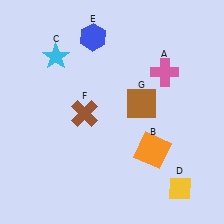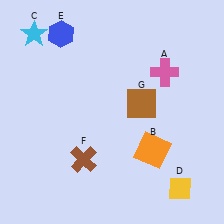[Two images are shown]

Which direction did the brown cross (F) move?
The brown cross (F) moved down.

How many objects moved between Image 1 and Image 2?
3 objects moved between the two images.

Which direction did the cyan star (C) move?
The cyan star (C) moved up.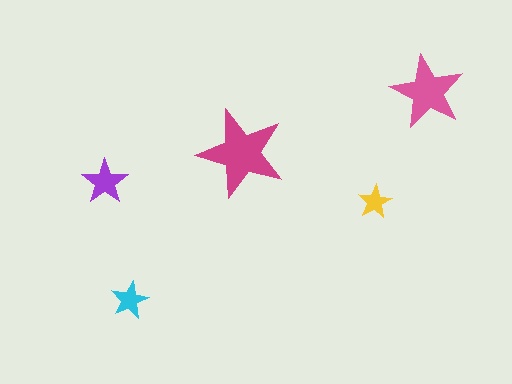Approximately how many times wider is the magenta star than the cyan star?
About 2.5 times wider.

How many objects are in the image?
There are 5 objects in the image.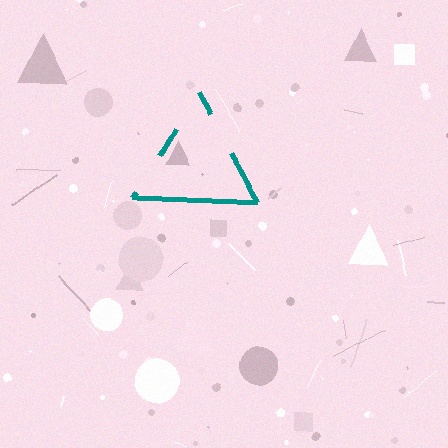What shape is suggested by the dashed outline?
The dashed outline suggests a triangle.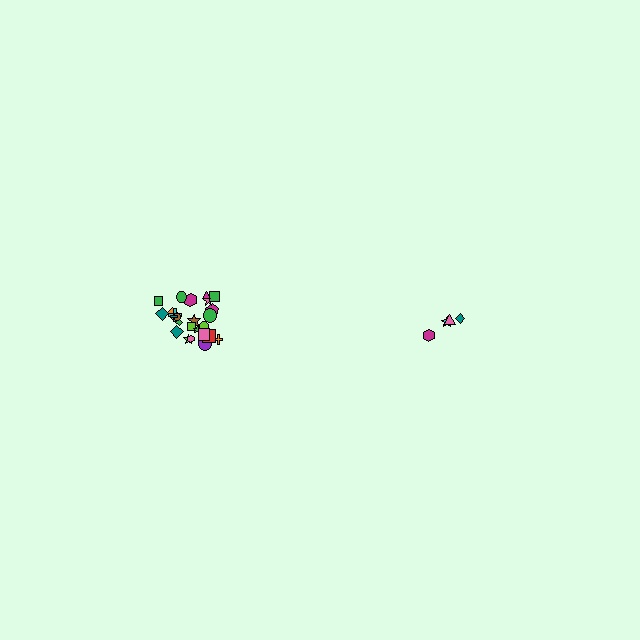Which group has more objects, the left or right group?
The left group.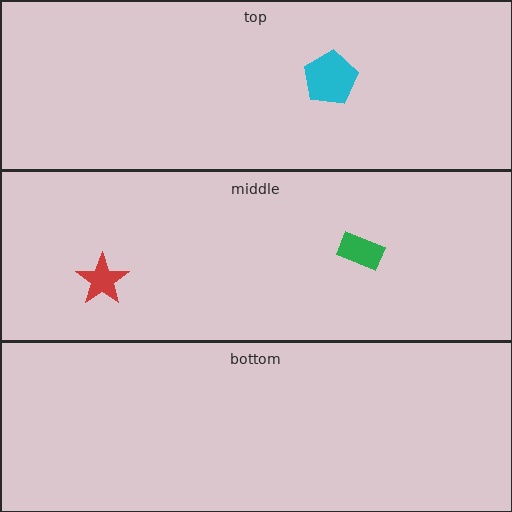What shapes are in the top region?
The cyan pentagon.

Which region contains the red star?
The middle region.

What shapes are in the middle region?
The red star, the green rectangle.